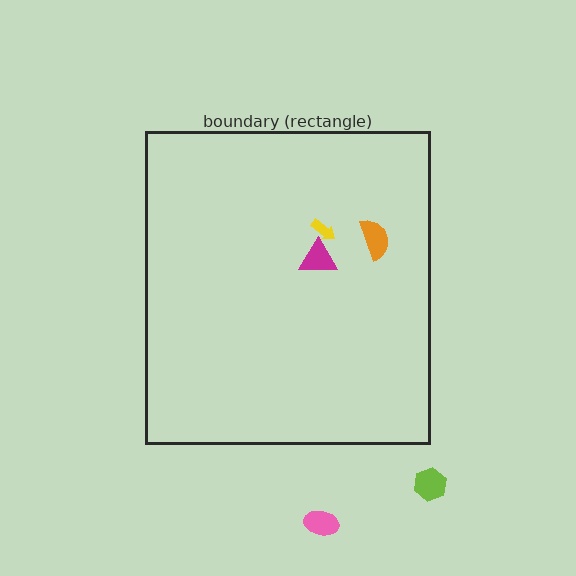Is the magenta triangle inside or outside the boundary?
Inside.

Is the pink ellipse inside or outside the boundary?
Outside.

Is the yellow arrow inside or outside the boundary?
Inside.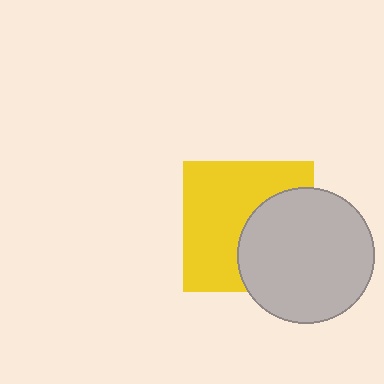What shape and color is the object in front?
The object in front is a light gray circle.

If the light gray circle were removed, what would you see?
You would see the complete yellow square.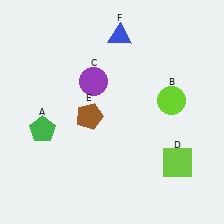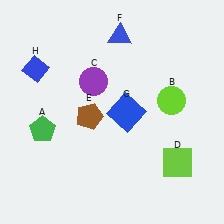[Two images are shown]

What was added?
A blue square (G), a blue diamond (H) were added in Image 2.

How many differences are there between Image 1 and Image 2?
There are 2 differences between the two images.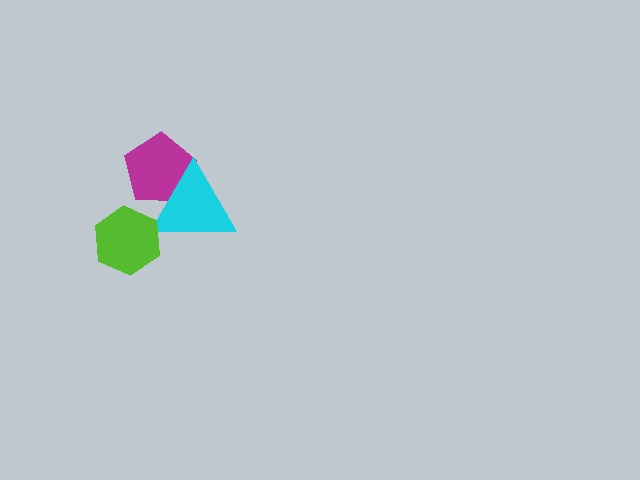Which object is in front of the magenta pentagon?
The cyan triangle is in front of the magenta pentagon.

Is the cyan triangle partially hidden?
Yes, it is partially covered by another shape.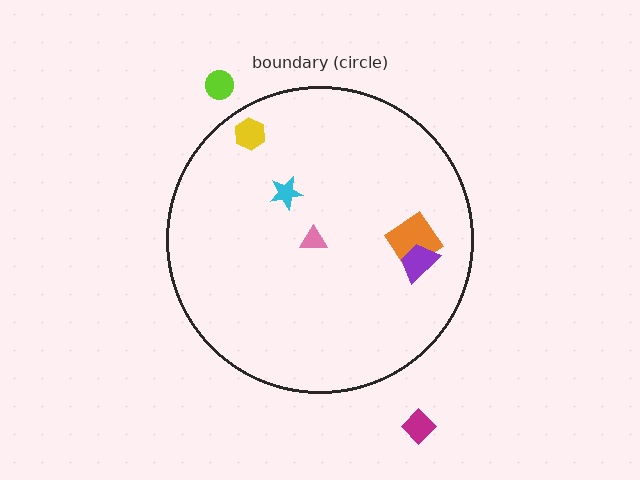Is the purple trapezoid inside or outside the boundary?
Inside.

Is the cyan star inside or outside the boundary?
Inside.